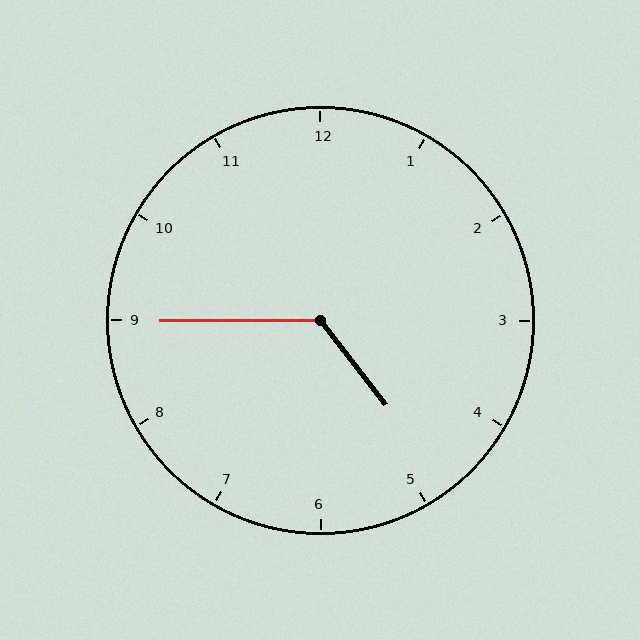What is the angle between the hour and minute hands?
Approximately 128 degrees.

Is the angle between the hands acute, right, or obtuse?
It is obtuse.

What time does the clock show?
4:45.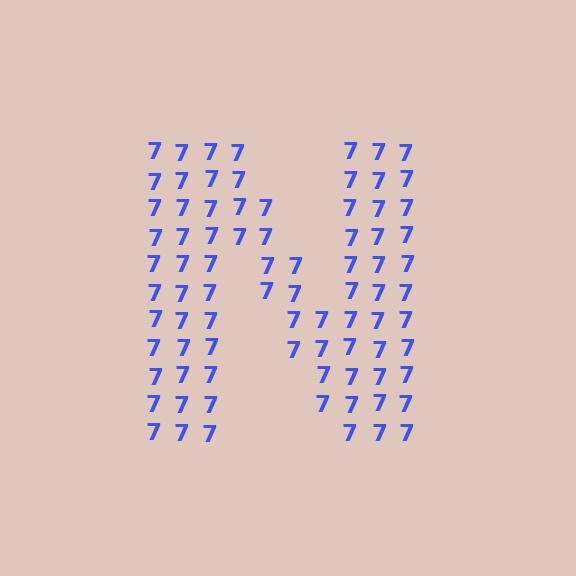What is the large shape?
The large shape is the letter N.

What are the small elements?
The small elements are digit 7's.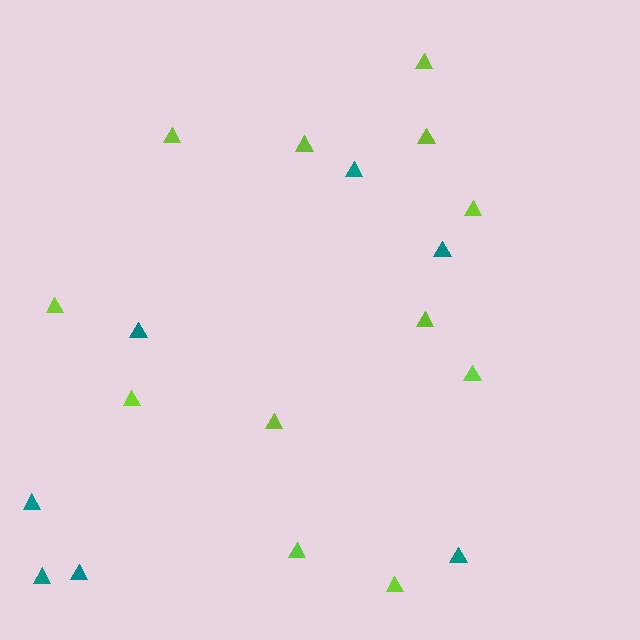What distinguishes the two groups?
There are 2 groups: one group of lime triangles (12) and one group of teal triangles (7).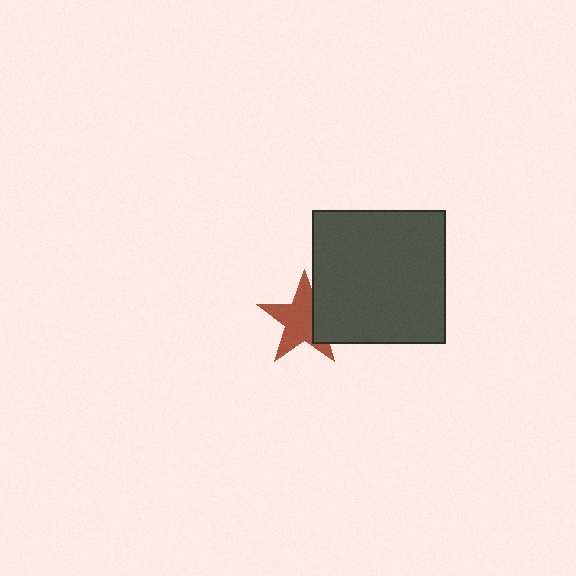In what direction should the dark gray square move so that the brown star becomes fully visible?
The dark gray square should move right. That is the shortest direction to clear the overlap and leave the brown star fully visible.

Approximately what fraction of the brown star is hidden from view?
Roughly 30% of the brown star is hidden behind the dark gray square.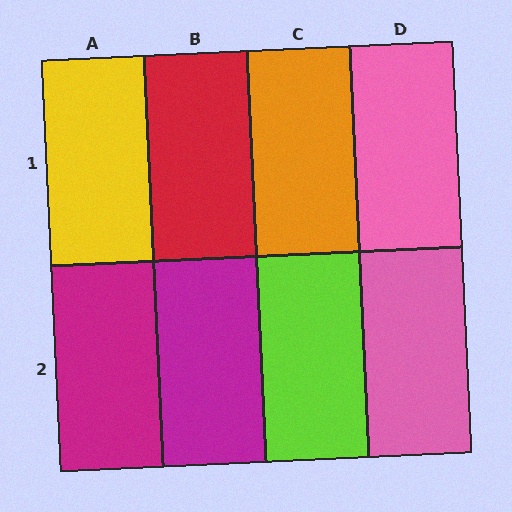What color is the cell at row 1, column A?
Yellow.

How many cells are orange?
1 cell is orange.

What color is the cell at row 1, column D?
Pink.